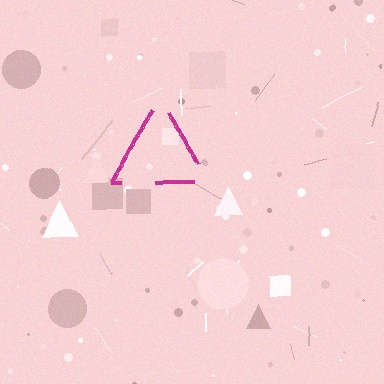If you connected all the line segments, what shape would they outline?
They would outline a triangle.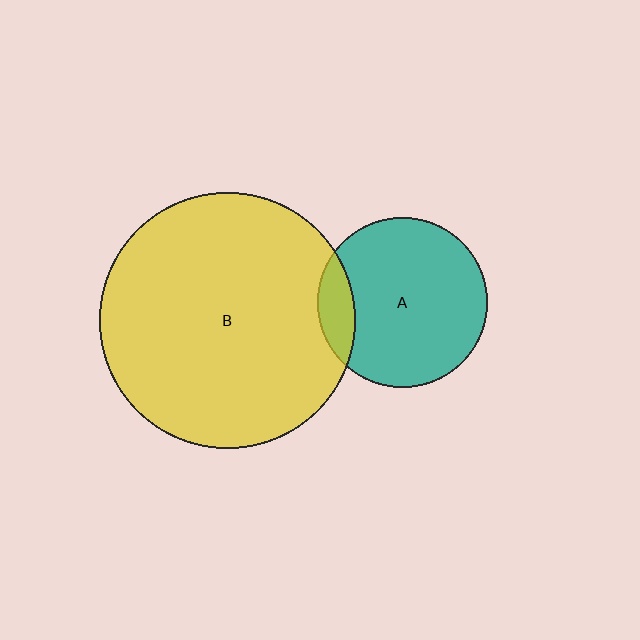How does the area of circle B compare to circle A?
Approximately 2.3 times.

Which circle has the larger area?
Circle B (yellow).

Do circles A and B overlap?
Yes.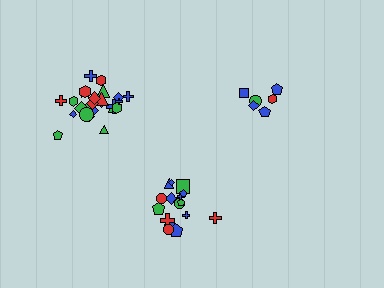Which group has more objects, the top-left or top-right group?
The top-left group.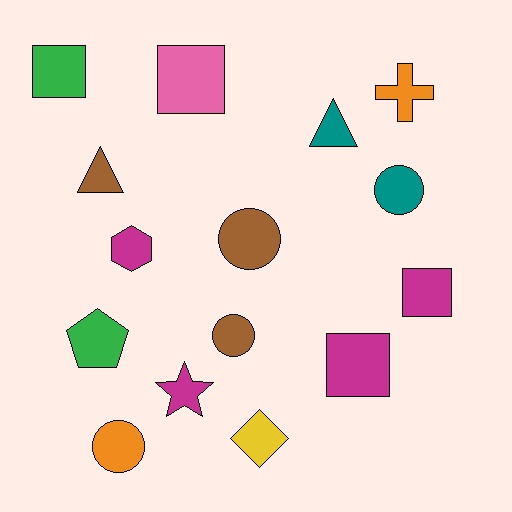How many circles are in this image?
There are 4 circles.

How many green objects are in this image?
There are 2 green objects.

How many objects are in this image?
There are 15 objects.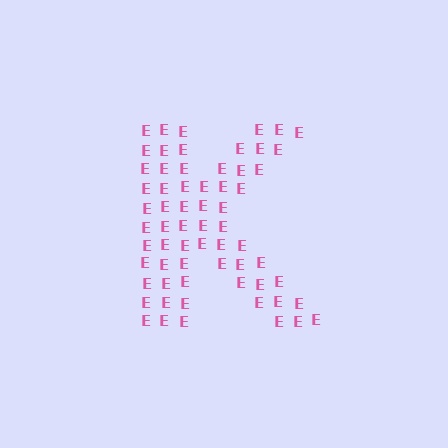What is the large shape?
The large shape is the letter K.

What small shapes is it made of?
It is made of small letter E's.